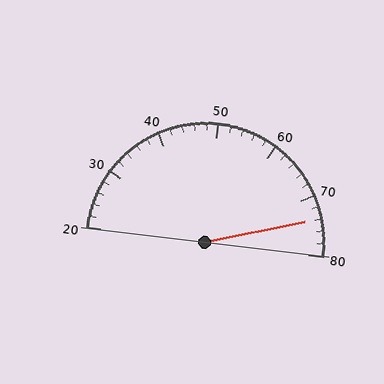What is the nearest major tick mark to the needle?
The nearest major tick mark is 70.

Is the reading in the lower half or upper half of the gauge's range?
The reading is in the upper half of the range (20 to 80).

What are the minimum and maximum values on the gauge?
The gauge ranges from 20 to 80.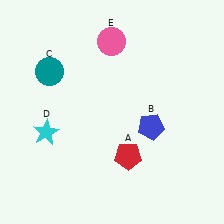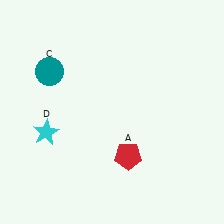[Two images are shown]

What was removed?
The blue pentagon (B), the pink circle (E) were removed in Image 2.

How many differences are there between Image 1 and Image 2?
There are 2 differences between the two images.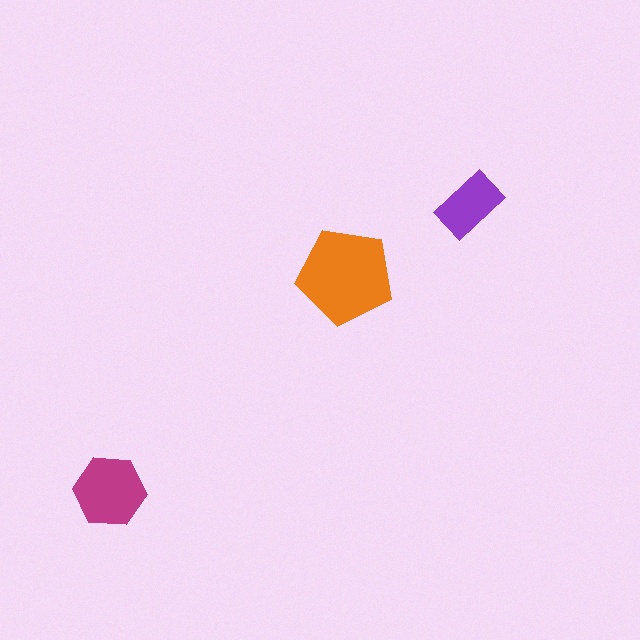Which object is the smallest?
The purple rectangle.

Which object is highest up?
The purple rectangle is topmost.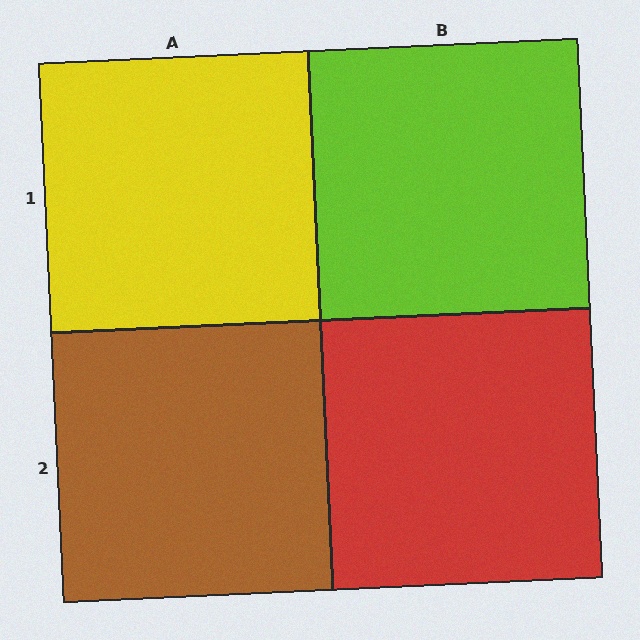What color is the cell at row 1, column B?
Lime.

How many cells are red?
1 cell is red.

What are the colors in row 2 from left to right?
Brown, red.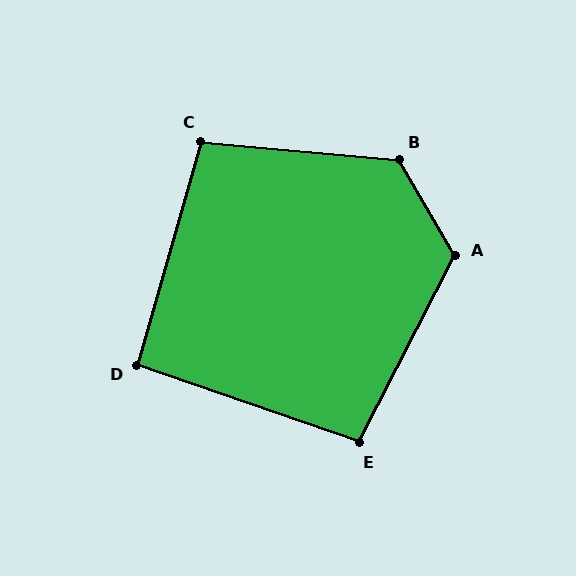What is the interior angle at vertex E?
Approximately 98 degrees (obtuse).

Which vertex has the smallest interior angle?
D, at approximately 93 degrees.